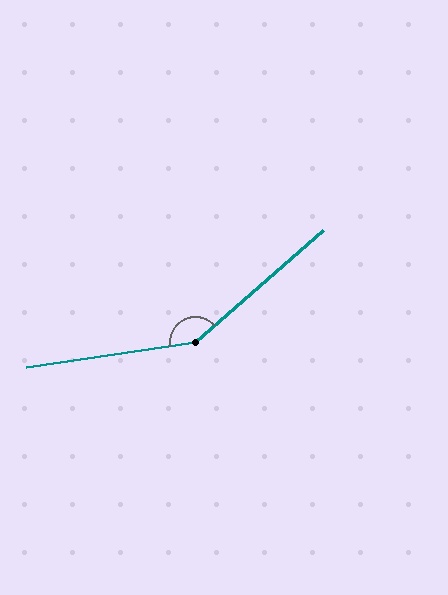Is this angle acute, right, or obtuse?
It is obtuse.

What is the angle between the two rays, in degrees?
Approximately 147 degrees.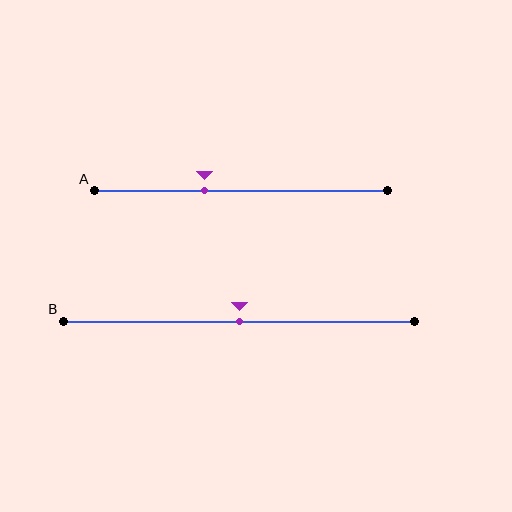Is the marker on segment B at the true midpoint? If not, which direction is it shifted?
Yes, the marker on segment B is at the true midpoint.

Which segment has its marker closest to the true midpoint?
Segment B has its marker closest to the true midpoint.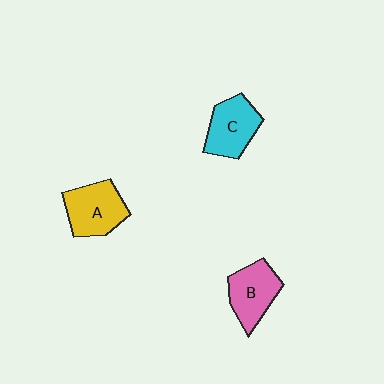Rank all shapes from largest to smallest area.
From largest to smallest: A (yellow), B (pink), C (cyan).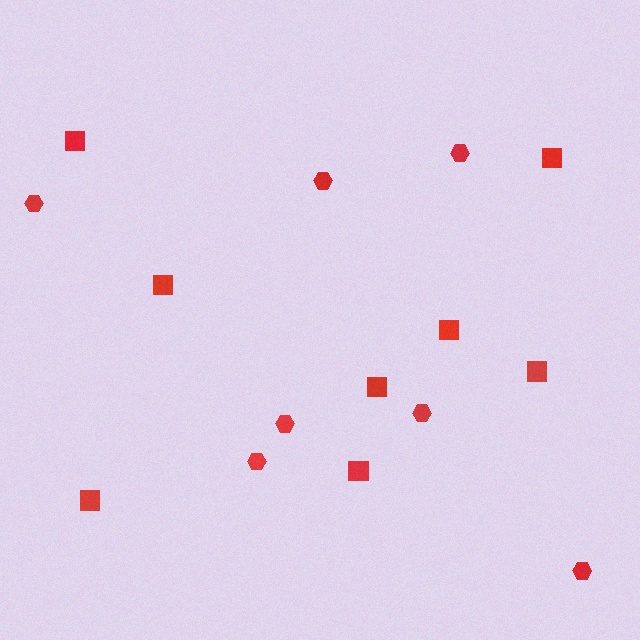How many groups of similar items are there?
There are 2 groups: one group of squares (8) and one group of hexagons (7).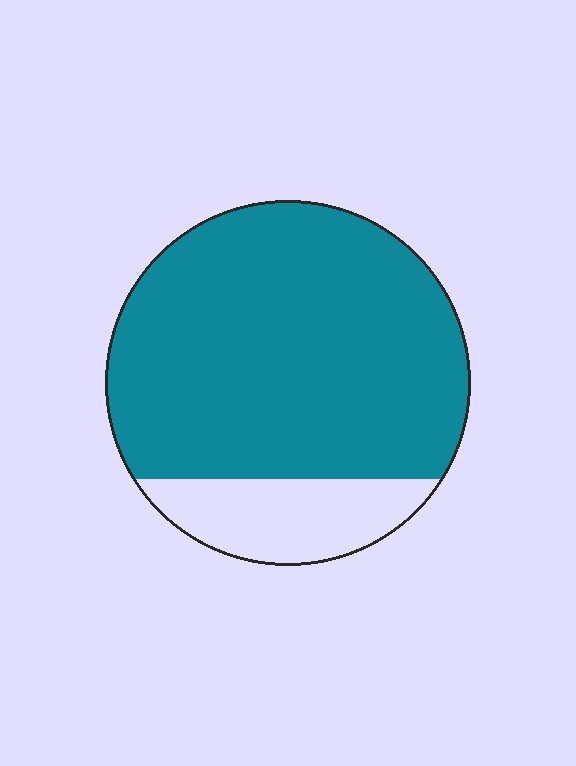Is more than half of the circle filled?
Yes.